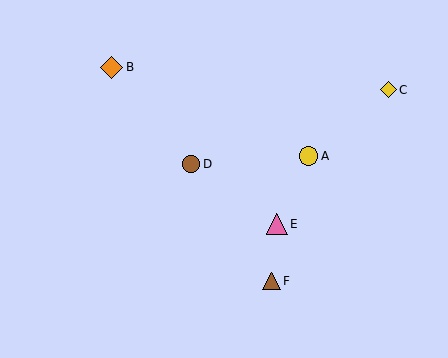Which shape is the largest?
The orange diamond (labeled B) is the largest.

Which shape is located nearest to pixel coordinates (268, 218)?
The pink triangle (labeled E) at (277, 224) is nearest to that location.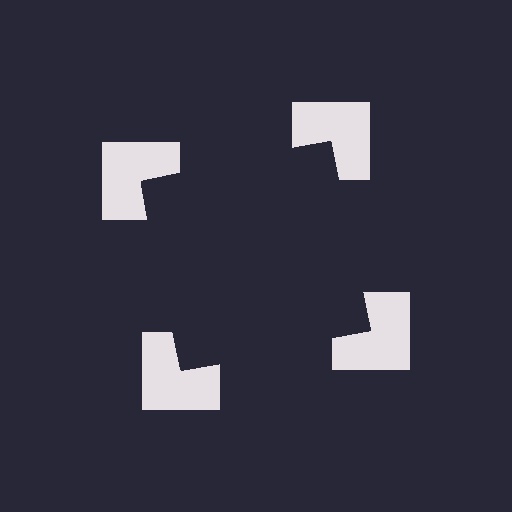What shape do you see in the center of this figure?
An illusory square — its edges are inferred from the aligned wedge cuts in the notched squares, not physically drawn.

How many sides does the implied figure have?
4 sides.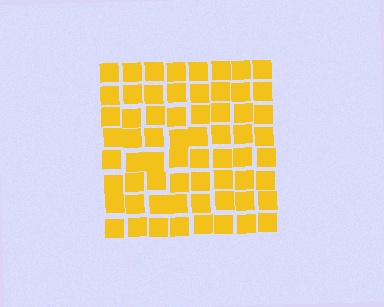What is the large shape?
The large shape is a square.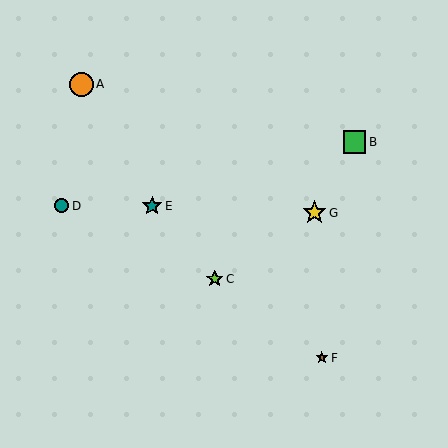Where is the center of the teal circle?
The center of the teal circle is at (62, 206).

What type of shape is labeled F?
Shape F is a brown star.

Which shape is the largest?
The orange circle (labeled A) is the largest.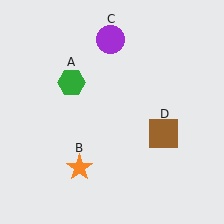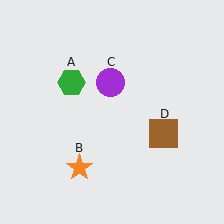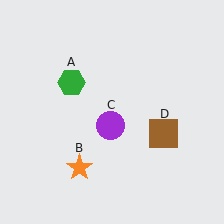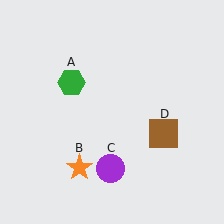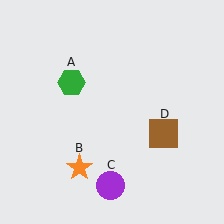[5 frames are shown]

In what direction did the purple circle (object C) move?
The purple circle (object C) moved down.